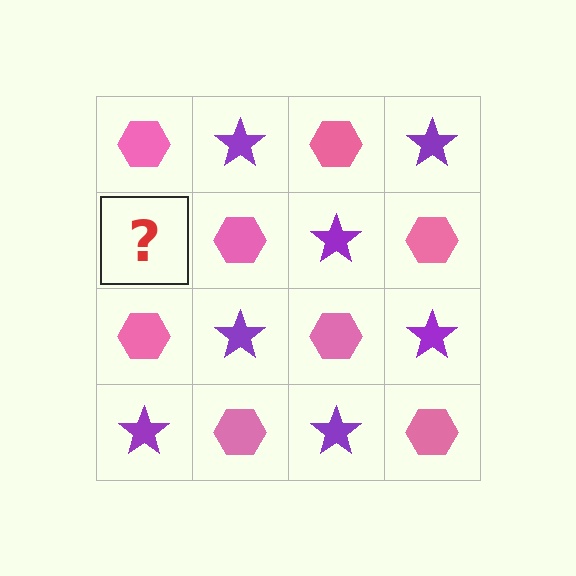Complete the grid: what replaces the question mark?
The question mark should be replaced with a purple star.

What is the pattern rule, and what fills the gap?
The rule is that it alternates pink hexagon and purple star in a checkerboard pattern. The gap should be filled with a purple star.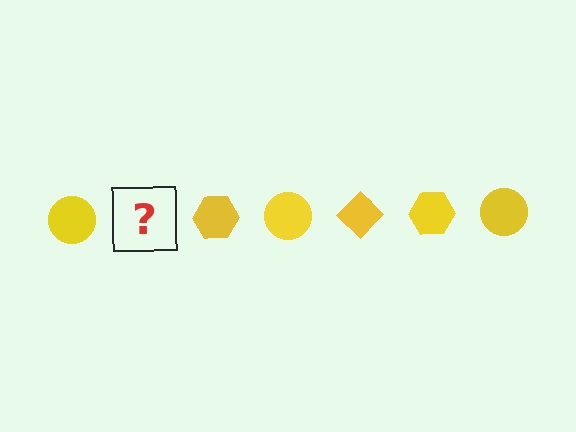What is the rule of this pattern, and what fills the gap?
The rule is that the pattern cycles through circle, diamond, hexagon shapes in yellow. The gap should be filled with a yellow diamond.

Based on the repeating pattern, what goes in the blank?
The blank should be a yellow diamond.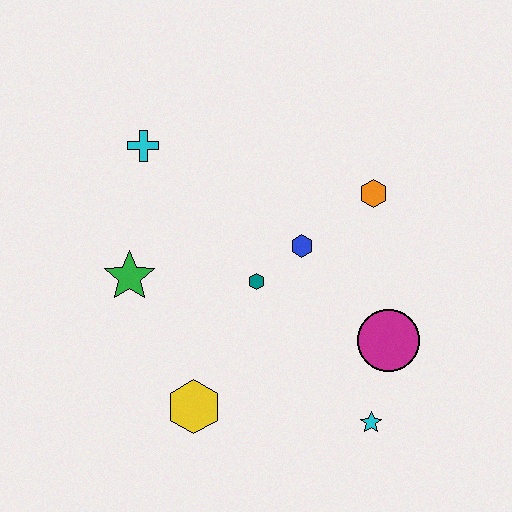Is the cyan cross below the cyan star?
No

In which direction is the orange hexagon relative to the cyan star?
The orange hexagon is above the cyan star.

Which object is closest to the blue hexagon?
The teal hexagon is closest to the blue hexagon.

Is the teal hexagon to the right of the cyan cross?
Yes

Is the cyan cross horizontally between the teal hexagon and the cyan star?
No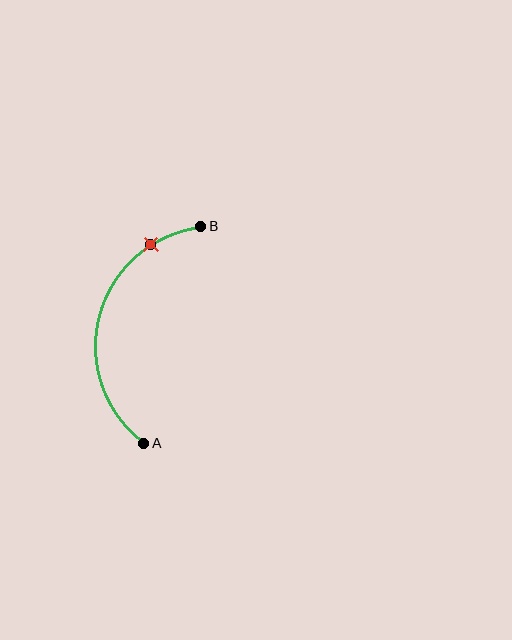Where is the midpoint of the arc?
The arc midpoint is the point on the curve farthest from the straight line joining A and B. It sits to the left of that line.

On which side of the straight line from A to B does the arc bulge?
The arc bulges to the left of the straight line connecting A and B.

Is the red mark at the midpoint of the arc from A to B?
No. The red mark lies on the arc but is closer to endpoint B. The arc midpoint would be at the point on the curve equidistant along the arc from both A and B.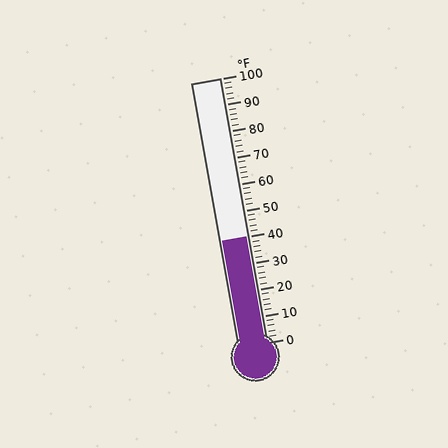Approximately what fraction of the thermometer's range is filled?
The thermometer is filled to approximately 40% of its range.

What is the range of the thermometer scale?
The thermometer scale ranges from 0°F to 100°F.